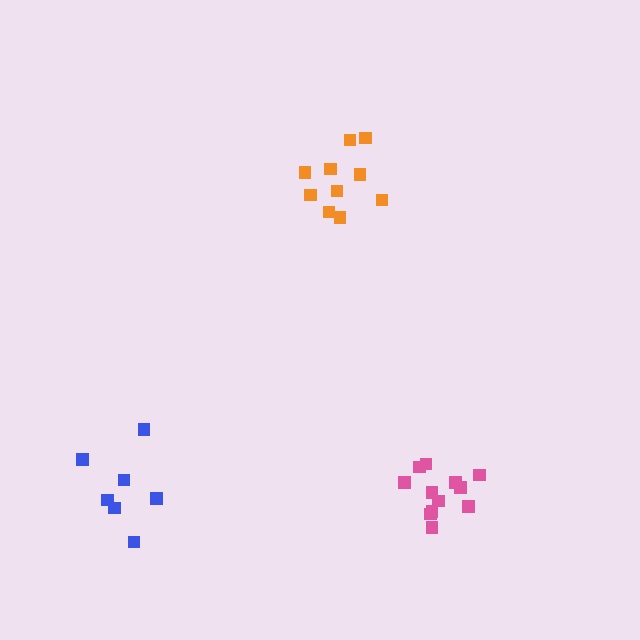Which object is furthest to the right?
The pink cluster is rightmost.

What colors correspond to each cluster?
The clusters are colored: pink, blue, orange.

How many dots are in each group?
Group 1: 12 dots, Group 2: 7 dots, Group 3: 10 dots (29 total).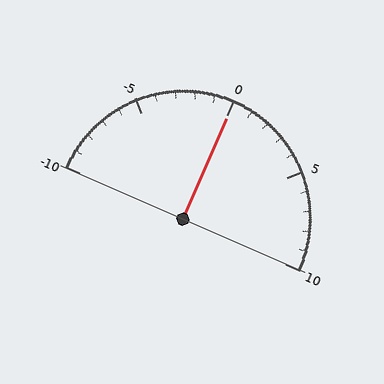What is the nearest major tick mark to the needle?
The nearest major tick mark is 0.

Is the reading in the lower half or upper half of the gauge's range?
The reading is in the upper half of the range (-10 to 10).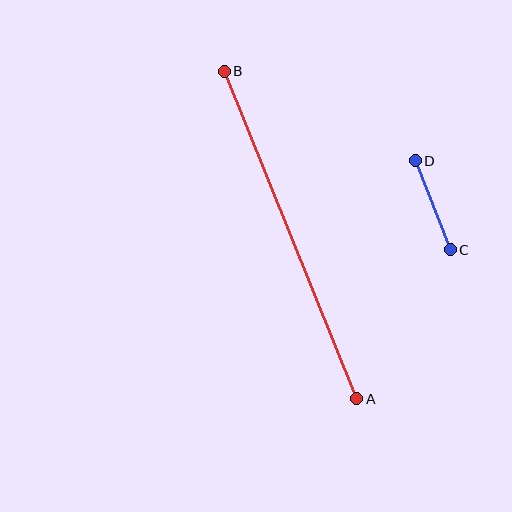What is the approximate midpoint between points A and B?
The midpoint is at approximately (290, 235) pixels.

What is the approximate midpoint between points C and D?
The midpoint is at approximately (433, 205) pixels.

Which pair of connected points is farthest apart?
Points A and B are farthest apart.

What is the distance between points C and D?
The distance is approximately 95 pixels.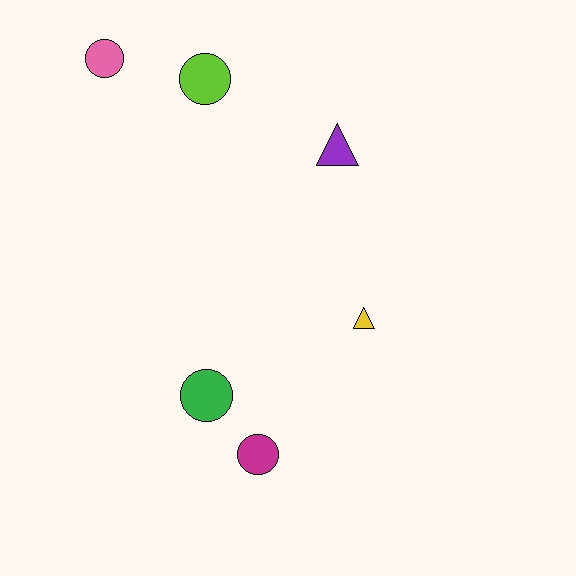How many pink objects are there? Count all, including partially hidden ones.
There is 1 pink object.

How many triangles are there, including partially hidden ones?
There are 2 triangles.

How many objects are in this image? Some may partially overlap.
There are 6 objects.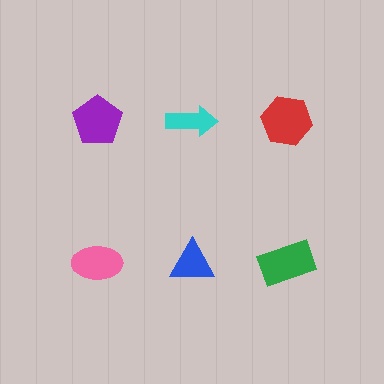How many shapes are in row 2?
3 shapes.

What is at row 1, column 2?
A cyan arrow.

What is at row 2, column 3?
A green rectangle.